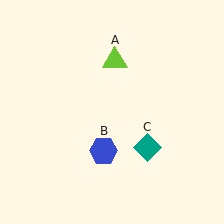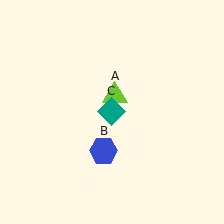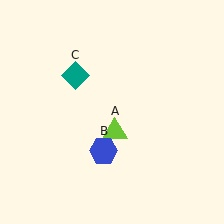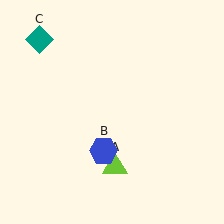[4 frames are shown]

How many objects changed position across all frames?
2 objects changed position: lime triangle (object A), teal diamond (object C).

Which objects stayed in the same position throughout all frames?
Blue hexagon (object B) remained stationary.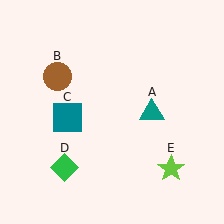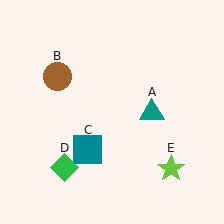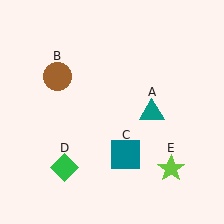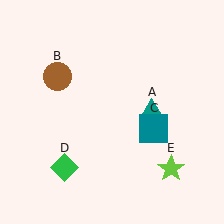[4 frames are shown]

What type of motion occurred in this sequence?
The teal square (object C) rotated counterclockwise around the center of the scene.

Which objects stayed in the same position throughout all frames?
Teal triangle (object A) and brown circle (object B) and green diamond (object D) and lime star (object E) remained stationary.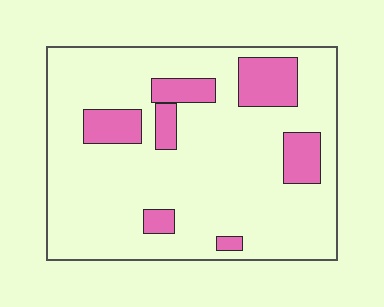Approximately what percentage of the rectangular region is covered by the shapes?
Approximately 15%.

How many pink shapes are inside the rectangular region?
7.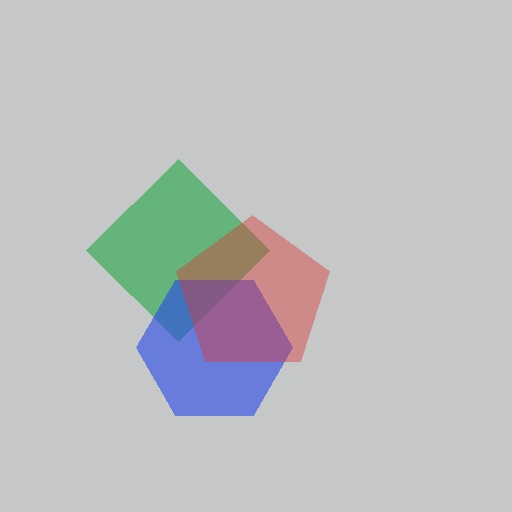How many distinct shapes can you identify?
There are 3 distinct shapes: a green diamond, a blue hexagon, a red pentagon.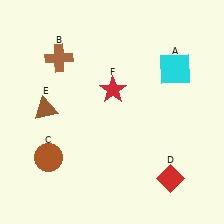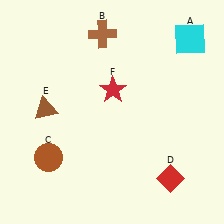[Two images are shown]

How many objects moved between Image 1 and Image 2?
2 objects moved between the two images.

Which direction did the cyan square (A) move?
The cyan square (A) moved up.